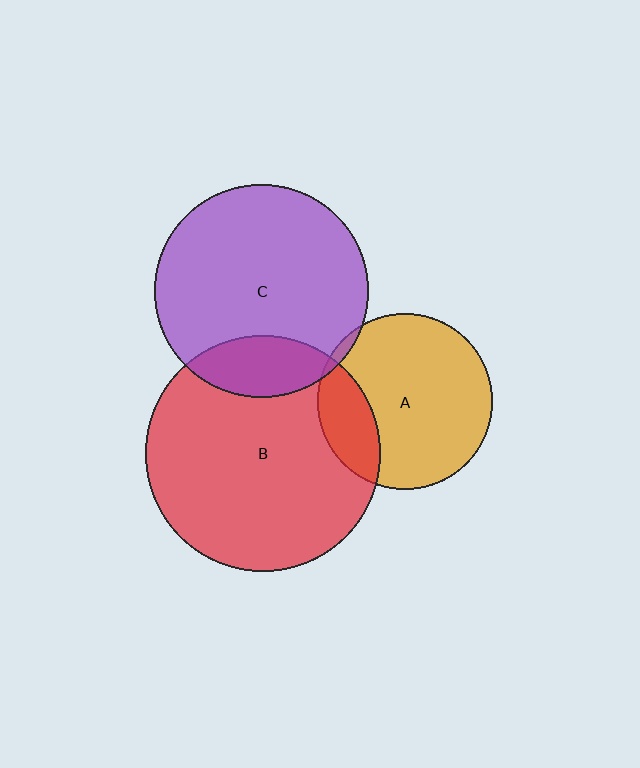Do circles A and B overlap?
Yes.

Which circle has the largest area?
Circle B (red).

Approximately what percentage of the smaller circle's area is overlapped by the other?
Approximately 20%.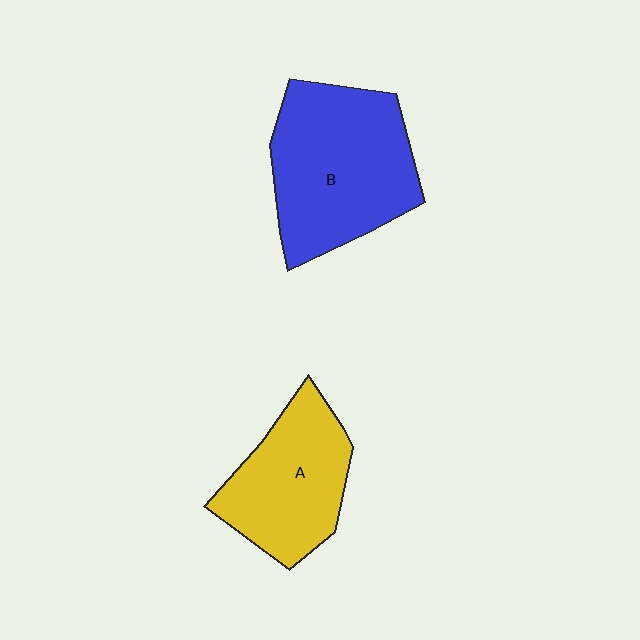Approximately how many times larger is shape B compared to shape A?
Approximately 1.4 times.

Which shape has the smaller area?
Shape A (yellow).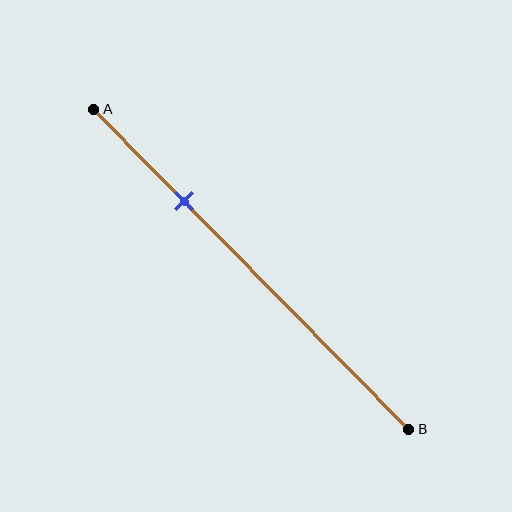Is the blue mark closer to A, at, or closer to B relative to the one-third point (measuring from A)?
The blue mark is closer to point A than the one-third point of segment AB.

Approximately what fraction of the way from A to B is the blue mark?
The blue mark is approximately 30% of the way from A to B.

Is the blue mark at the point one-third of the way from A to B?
No, the mark is at about 30% from A, not at the 33% one-third point.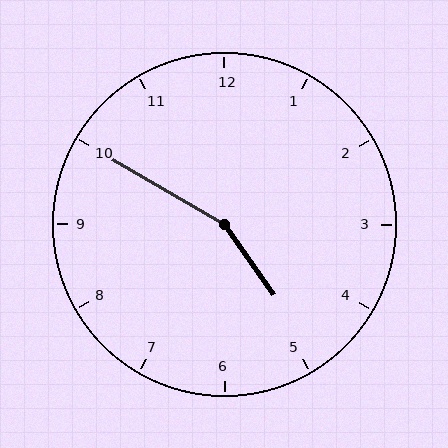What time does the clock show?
4:50.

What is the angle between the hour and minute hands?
Approximately 155 degrees.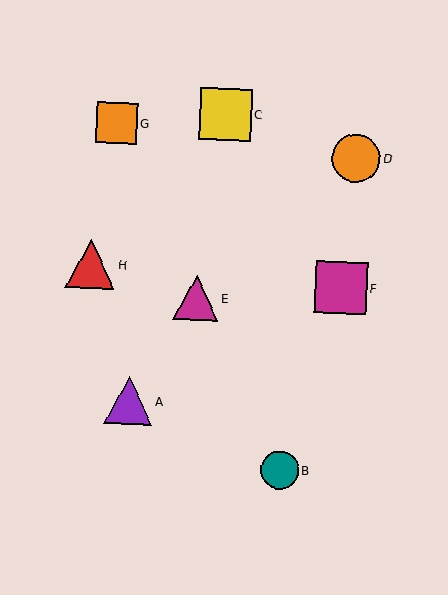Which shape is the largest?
The yellow square (labeled C) is the largest.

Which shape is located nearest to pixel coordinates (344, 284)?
The magenta square (labeled F) at (341, 287) is nearest to that location.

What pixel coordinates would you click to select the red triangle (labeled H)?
Click at (90, 264) to select the red triangle H.